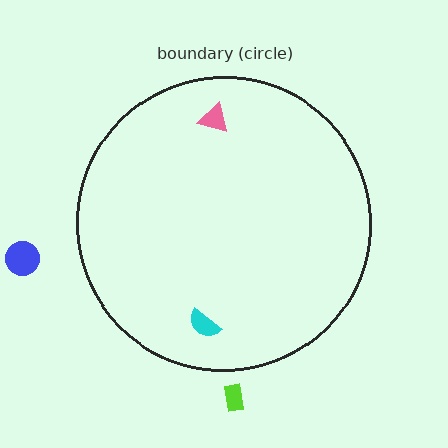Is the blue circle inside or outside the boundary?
Outside.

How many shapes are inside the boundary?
2 inside, 2 outside.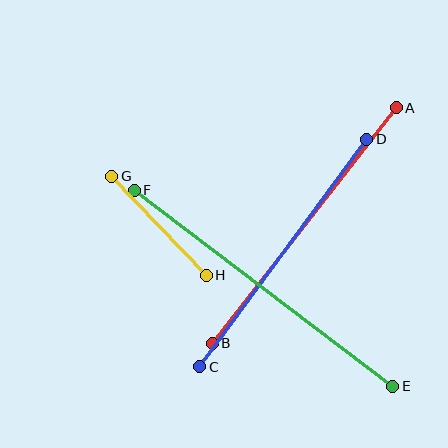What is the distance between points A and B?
The distance is approximately 299 pixels.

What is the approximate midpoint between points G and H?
The midpoint is at approximately (159, 226) pixels.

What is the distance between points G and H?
The distance is approximately 137 pixels.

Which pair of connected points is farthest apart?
Points E and F are farthest apart.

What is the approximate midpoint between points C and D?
The midpoint is at approximately (283, 253) pixels.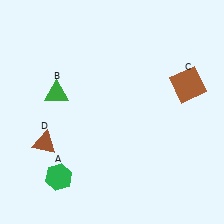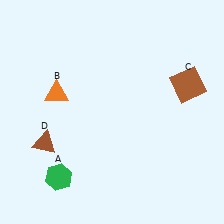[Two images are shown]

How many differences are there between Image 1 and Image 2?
There is 1 difference between the two images.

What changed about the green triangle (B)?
In Image 1, B is green. In Image 2, it changed to orange.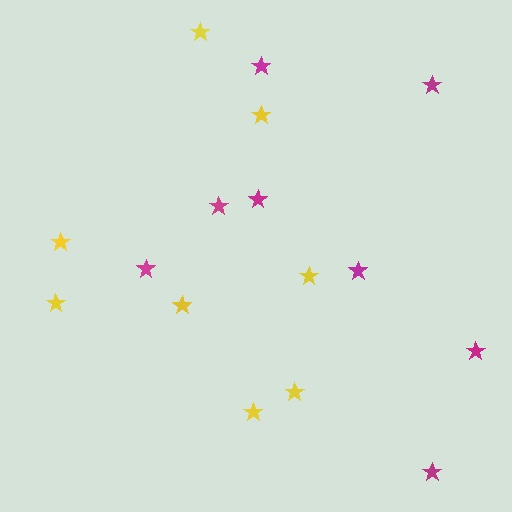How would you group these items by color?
There are 2 groups: one group of magenta stars (8) and one group of yellow stars (8).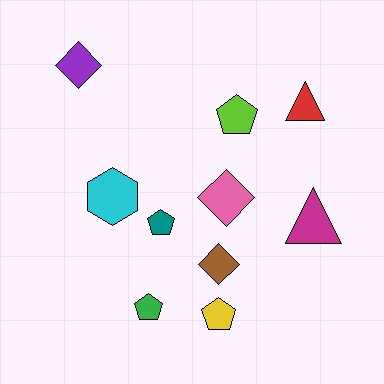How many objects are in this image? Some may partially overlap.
There are 10 objects.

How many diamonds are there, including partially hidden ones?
There are 3 diamonds.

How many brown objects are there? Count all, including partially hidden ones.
There is 1 brown object.